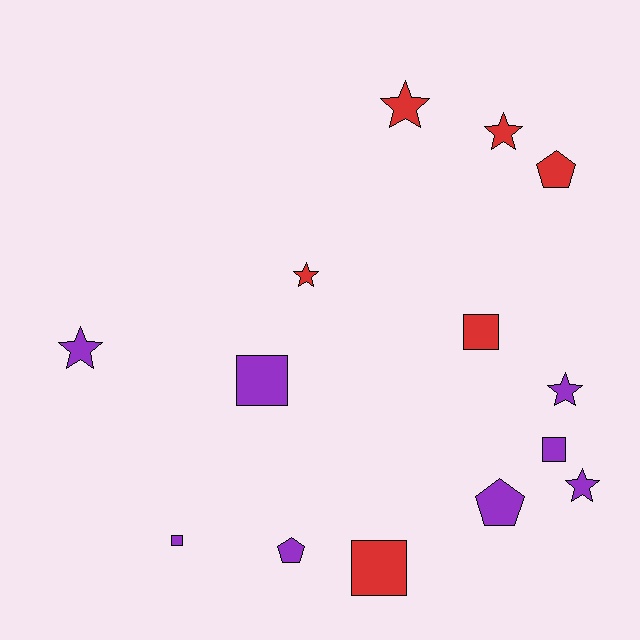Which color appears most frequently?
Purple, with 8 objects.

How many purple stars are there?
There are 3 purple stars.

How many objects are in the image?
There are 14 objects.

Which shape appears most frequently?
Star, with 6 objects.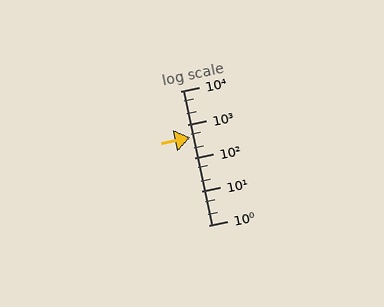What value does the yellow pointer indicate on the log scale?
The pointer indicates approximately 410.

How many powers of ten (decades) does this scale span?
The scale spans 4 decades, from 1 to 10000.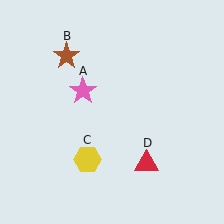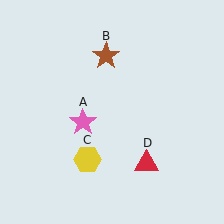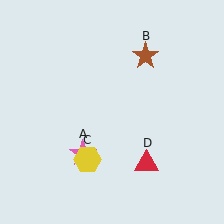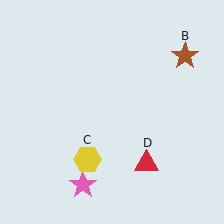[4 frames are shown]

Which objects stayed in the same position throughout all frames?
Yellow hexagon (object C) and red triangle (object D) remained stationary.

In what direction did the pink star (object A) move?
The pink star (object A) moved down.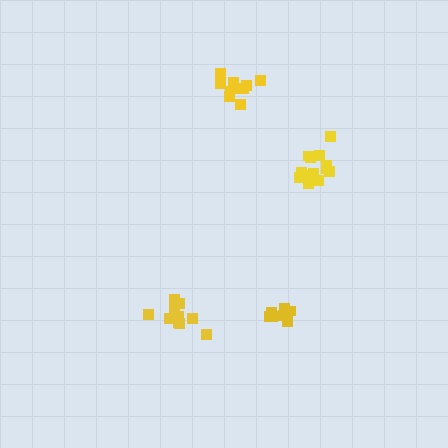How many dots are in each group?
Group 1: 7 dots, Group 2: 13 dots, Group 3: 11 dots, Group 4: 10 dots (41 total).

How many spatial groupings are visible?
There are 4 spatial groupings.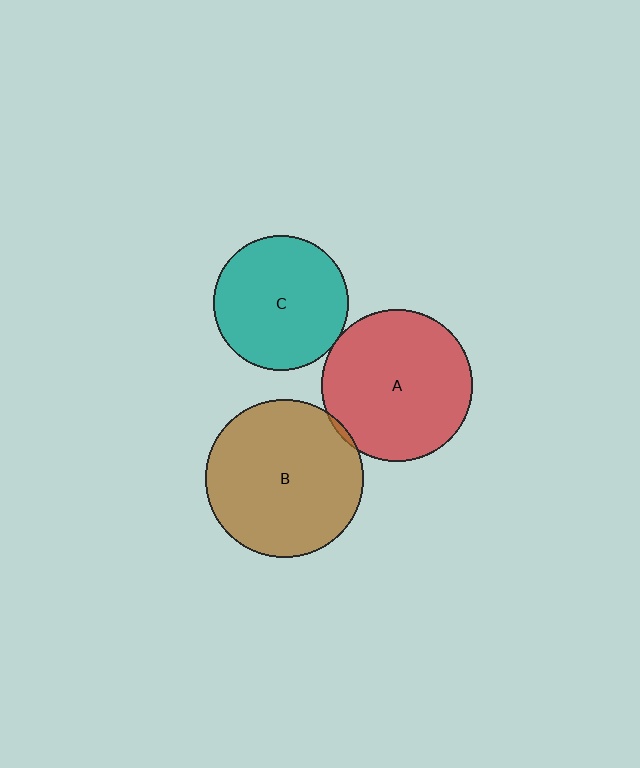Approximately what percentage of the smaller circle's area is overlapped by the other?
Approximately 5%.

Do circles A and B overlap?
Yes.